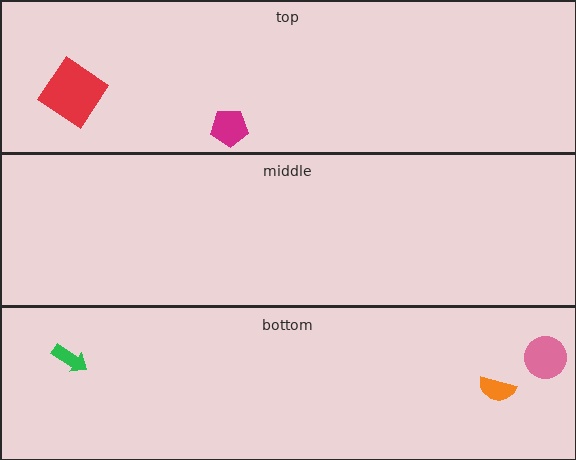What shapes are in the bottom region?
The orange semicircle, the pink circle, the green arrow.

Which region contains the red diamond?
The top region.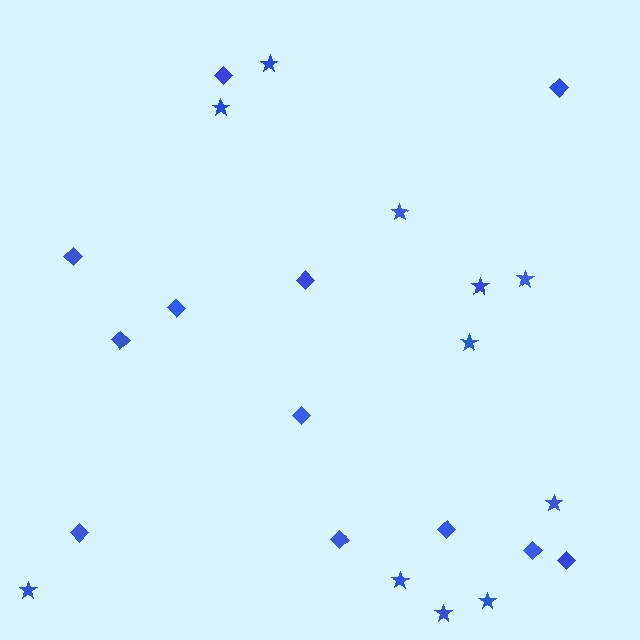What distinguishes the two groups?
There are 2 groups: one group of diamonds (12) and one group of stars (11).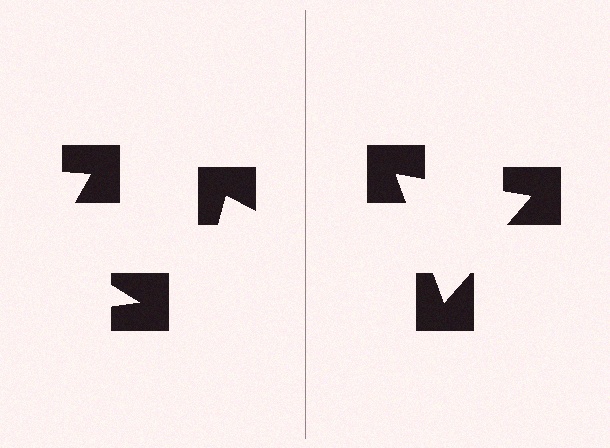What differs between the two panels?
The notched squares are positioned identically on both sides; only the wedge orientations differ. On the right they align to a triangle; on the left they are misaligned.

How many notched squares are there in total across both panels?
6 — 3 on each side.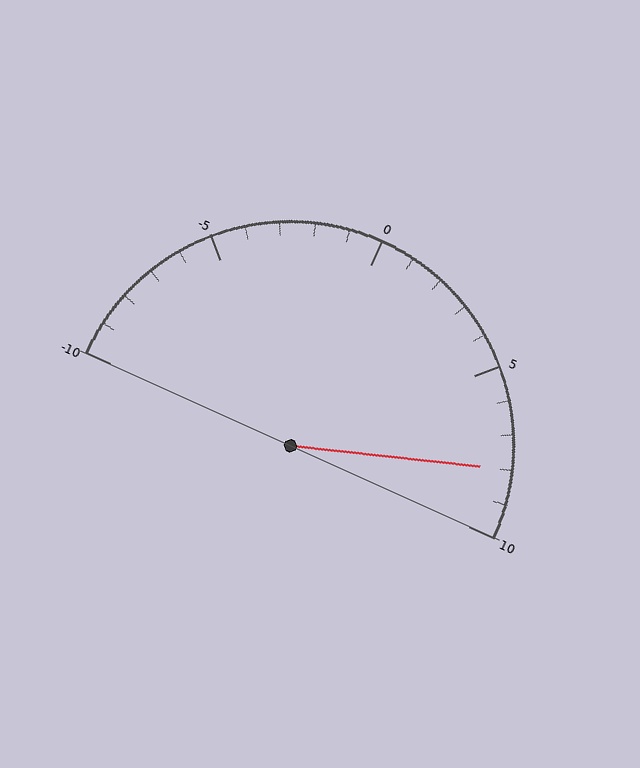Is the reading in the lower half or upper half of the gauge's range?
The reading is in the upper half of the range (-10 to 10).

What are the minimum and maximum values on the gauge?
The gauge ranges from -10 to 10.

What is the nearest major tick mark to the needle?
The nearest major tick mark is 10.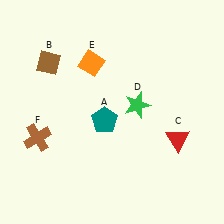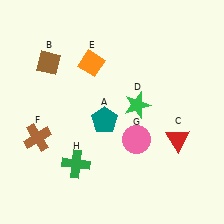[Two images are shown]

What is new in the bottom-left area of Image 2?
A green cross (H) was added in the bottom-left area of Image 2.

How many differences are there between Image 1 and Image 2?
There are 2 differences between the two images.